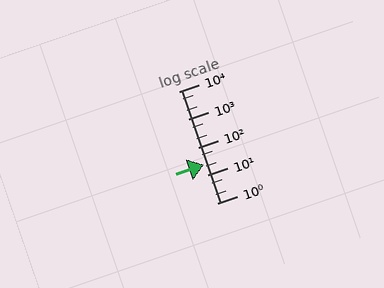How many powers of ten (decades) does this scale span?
The scale spans 4 decades, from 1 to 10000.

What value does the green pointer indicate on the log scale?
The pointer indicates approximately 23.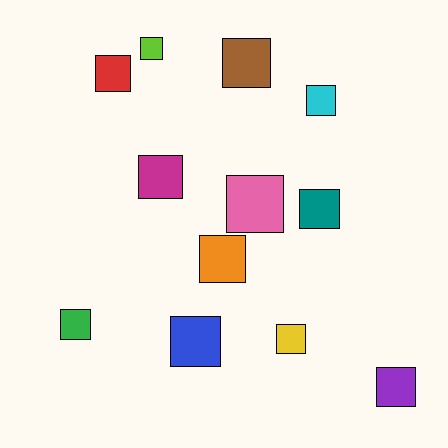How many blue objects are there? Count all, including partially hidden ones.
There is 1 blue object.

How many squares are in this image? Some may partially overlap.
There are 12 squares.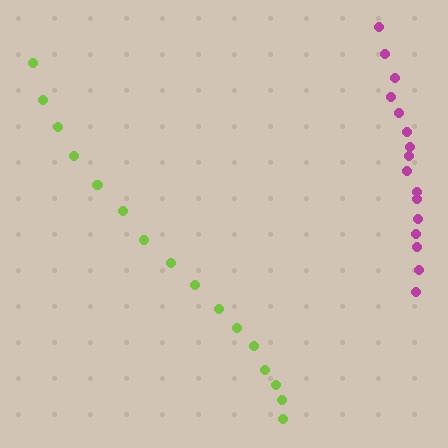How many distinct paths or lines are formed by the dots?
There are 2 distinct paths.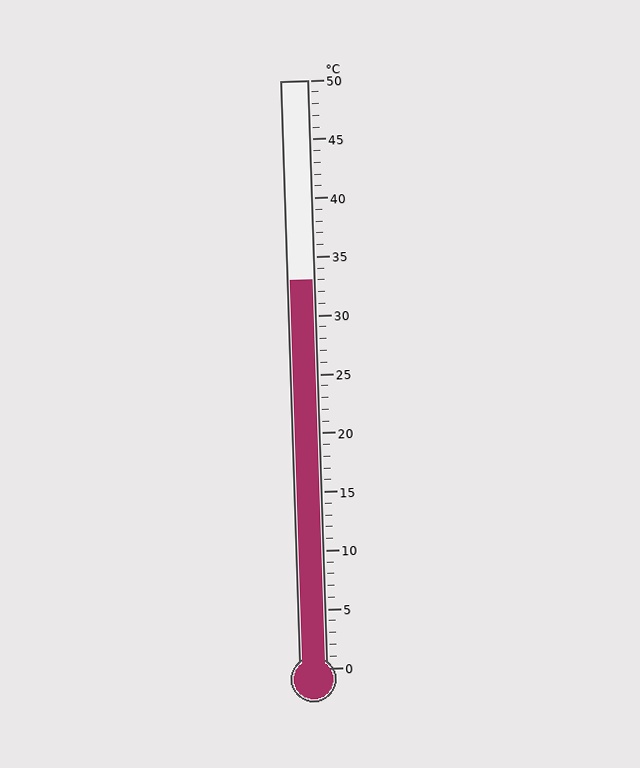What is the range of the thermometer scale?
The thermometer scale ranges from 0°C to 50°C.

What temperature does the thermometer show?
The thermometer shows approximately 33°C.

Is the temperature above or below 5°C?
The temperature is above 5°C.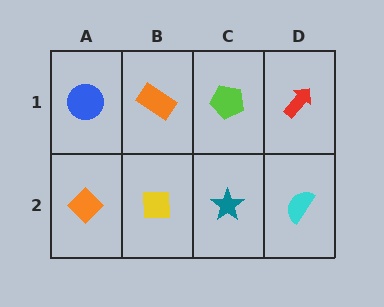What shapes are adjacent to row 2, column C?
A lime pentagon (row 1, column C), a yellow square (row 2, column B), a cyan semicircle (row 2, column D).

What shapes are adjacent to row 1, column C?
A teal star (row 2, column C), an orange rectangle (row 1, column B), a red arrow (row 1, column D).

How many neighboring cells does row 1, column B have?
3.